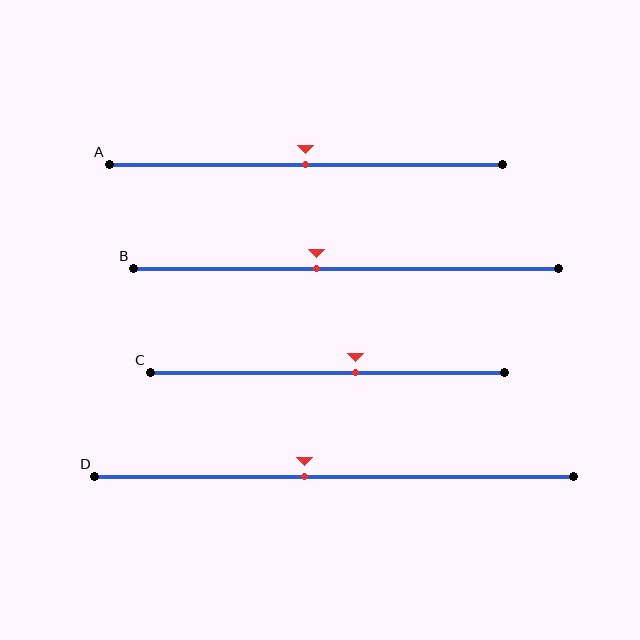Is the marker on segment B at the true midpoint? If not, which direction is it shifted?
No, the marker on segment B is shifted to the left by about 7% of the segment length.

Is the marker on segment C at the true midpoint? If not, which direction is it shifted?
No, the marker on segment C is shifted to the right by about 8% of the segment length.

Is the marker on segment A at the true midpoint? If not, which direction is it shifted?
Yes, the marker on segment A is at the true midpoint.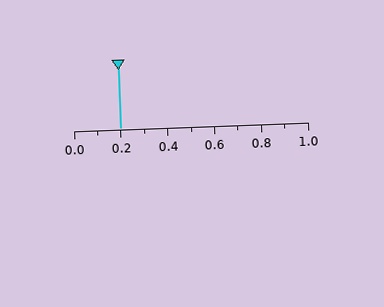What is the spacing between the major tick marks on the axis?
The major ticks are spaced 0.2 apart.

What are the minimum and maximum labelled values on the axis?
The axis runs from 0.0 to 1.0.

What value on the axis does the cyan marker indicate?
The marker indicates approximately 0.2.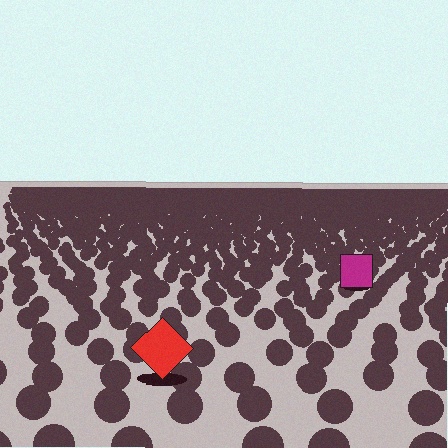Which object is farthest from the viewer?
The magenta square is farthest from the viewer. It appears smaller and the ground texture around it is denser.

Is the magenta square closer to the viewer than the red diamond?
No. The red diamond is closer — you can tell from the texture gradient: the ground texture is coarser near it.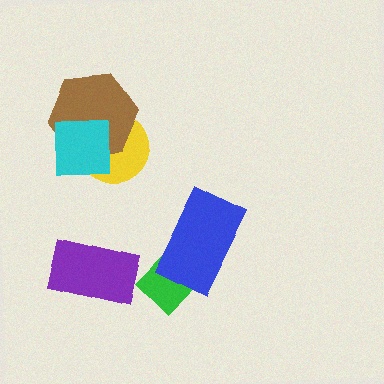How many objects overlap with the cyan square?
2 objects overlap with the cyan square.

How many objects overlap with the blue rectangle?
1 object overlaps with the blue rectangle.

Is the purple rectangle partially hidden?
No, no other shape covers it.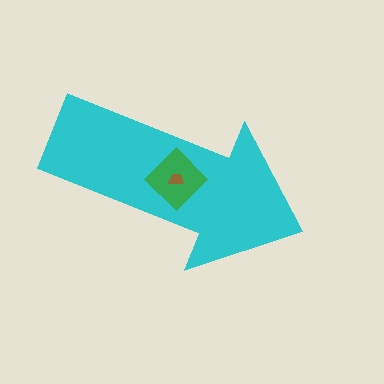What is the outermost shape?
The cyan arrow.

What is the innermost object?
The brown trapezoid.